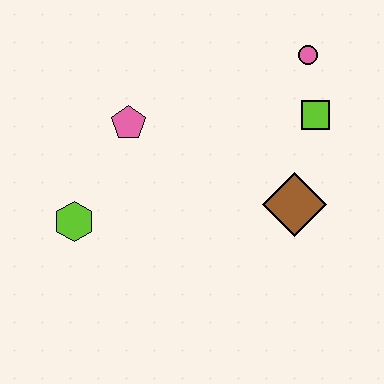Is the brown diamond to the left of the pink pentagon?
No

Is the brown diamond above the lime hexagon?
Yes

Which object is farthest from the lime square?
The lime hexagon is farthest from the lime square.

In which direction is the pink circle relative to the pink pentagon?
The pink circle is to the right of the pink pentagon.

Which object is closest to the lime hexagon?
The pink pentagon is closest to the lime hexagon.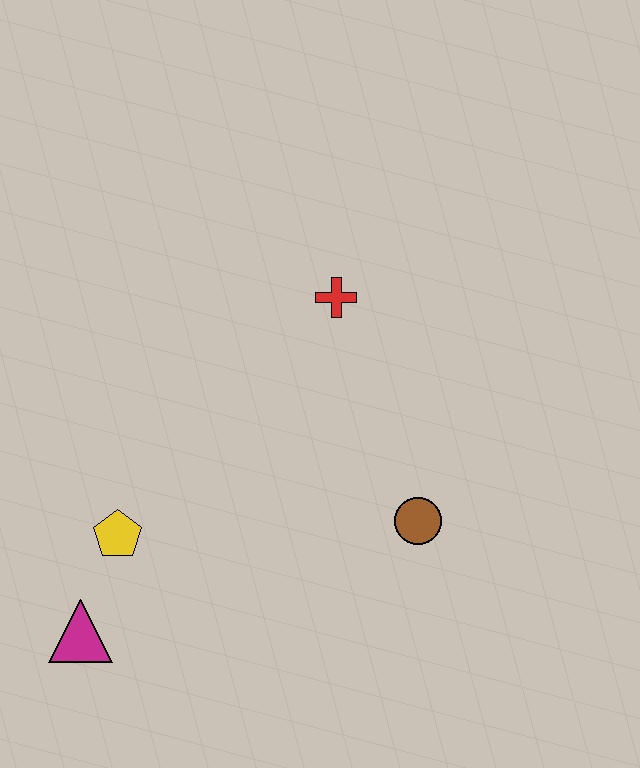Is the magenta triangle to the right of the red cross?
No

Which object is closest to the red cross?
The brown circle is closest to the red cross.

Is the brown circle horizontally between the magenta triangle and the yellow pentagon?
No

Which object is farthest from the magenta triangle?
The red cross is farthest from the magenta triangle.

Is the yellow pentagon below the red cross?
Yes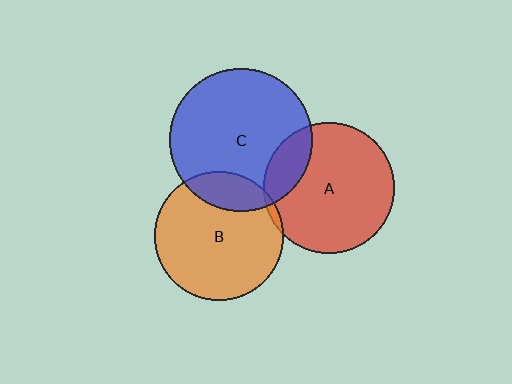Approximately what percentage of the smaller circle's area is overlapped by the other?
Approximately 5%.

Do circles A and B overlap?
Yes.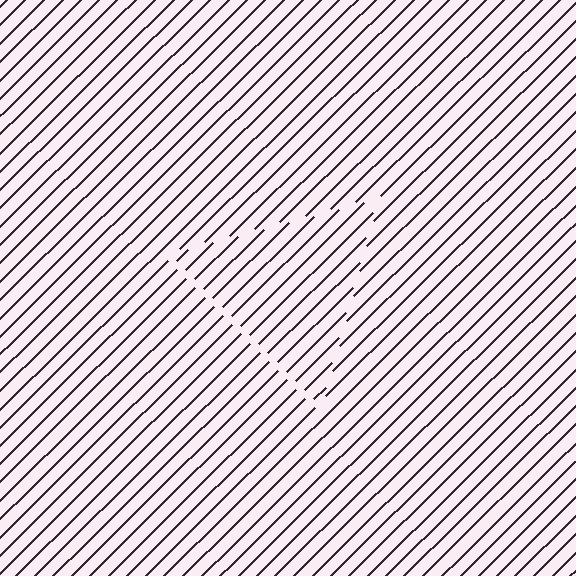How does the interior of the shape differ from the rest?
The interior of the shape contains the same grating, shifted by half a period — the contour is defined by the phase discontinuity where line-ends from the inner and outer gratings abut.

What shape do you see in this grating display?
An illusory triangle. The interior of the shape contains the same grating, shifted by half a period — the contour is defined by the phase discontinuity where line-ends from the inner and outer gratings abut.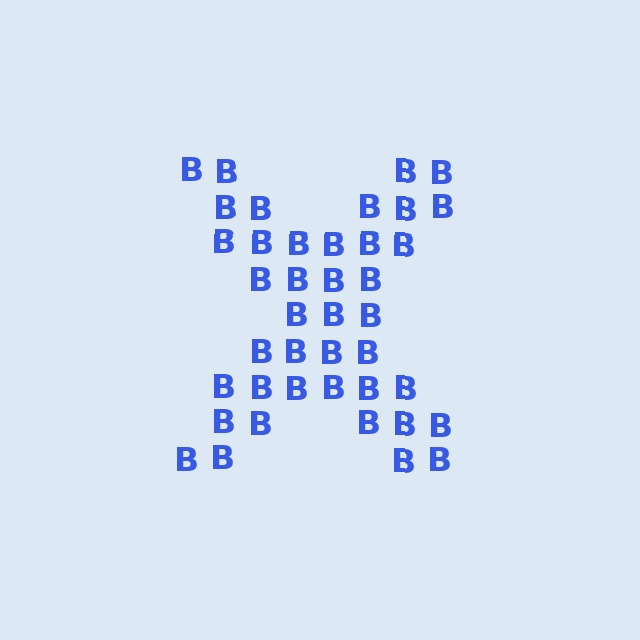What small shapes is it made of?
It is made of small letter B's.